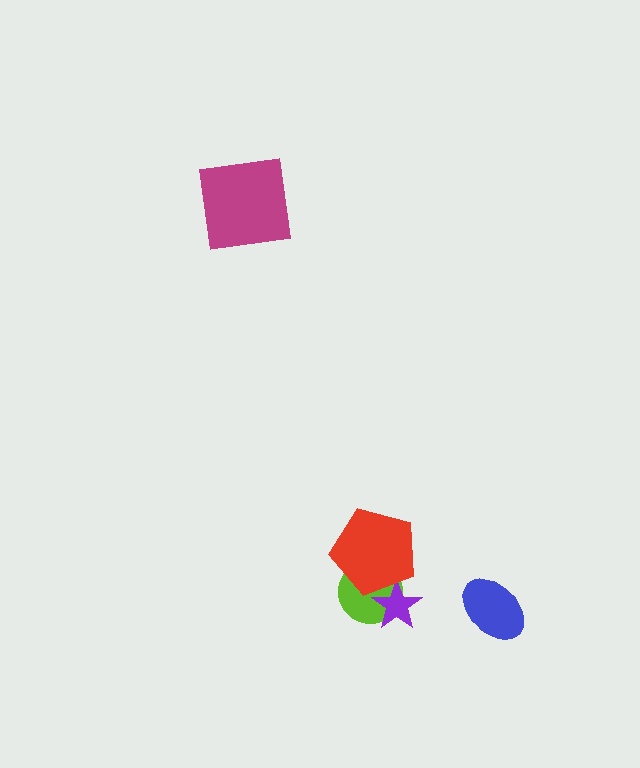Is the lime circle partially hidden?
Yes, it is partially covered by another shape.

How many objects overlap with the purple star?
2 objects overlap with the purple star.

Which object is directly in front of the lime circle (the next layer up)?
The purple star is directly in front of the lime circle.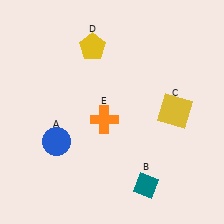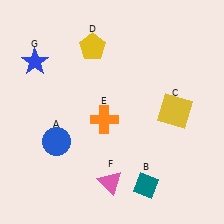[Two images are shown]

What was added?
A pink triangle (F), a blue star (G) were added in Image 2.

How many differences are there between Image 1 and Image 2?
There are 2 differences between the two images.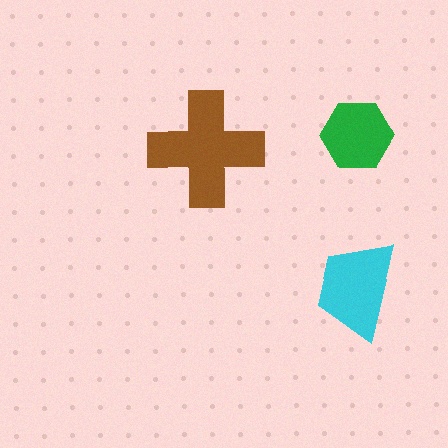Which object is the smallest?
The green hexagon.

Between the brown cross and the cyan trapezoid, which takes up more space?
The brown cross.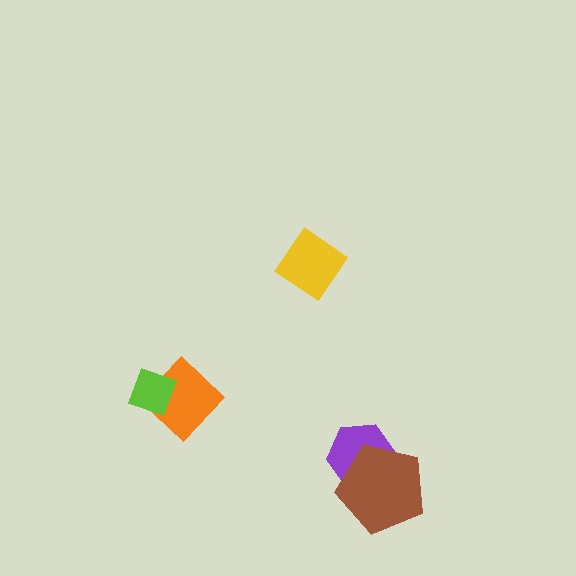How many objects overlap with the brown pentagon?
1 object overlaps with the brown pentagon.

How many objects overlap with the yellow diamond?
0 objects overlap with the yellow diamond.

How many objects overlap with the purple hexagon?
1 object overlaps with the purple hexagon.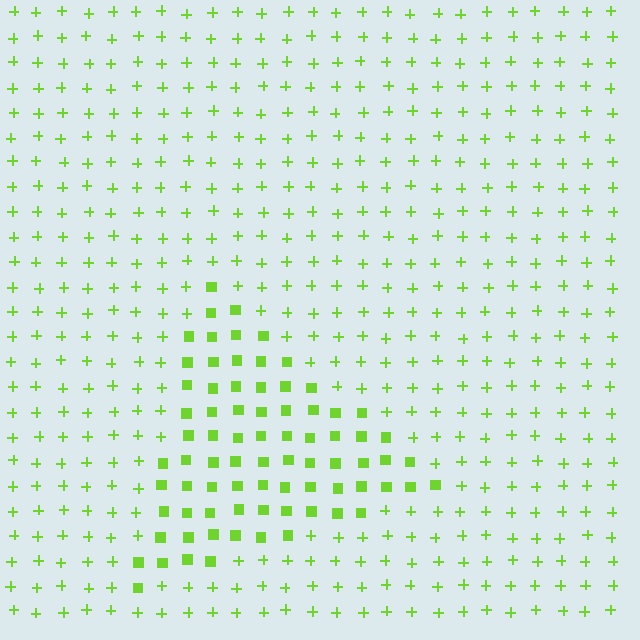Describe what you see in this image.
The image is filled with small lime elements arranged in a uniform grid. A triangle-shaped region contains squares, while the surrounding area contains plus signs. The boundary is defined purely by the change in element shape.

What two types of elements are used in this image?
The image uses squares inside the triangle region and plus signs outside it.